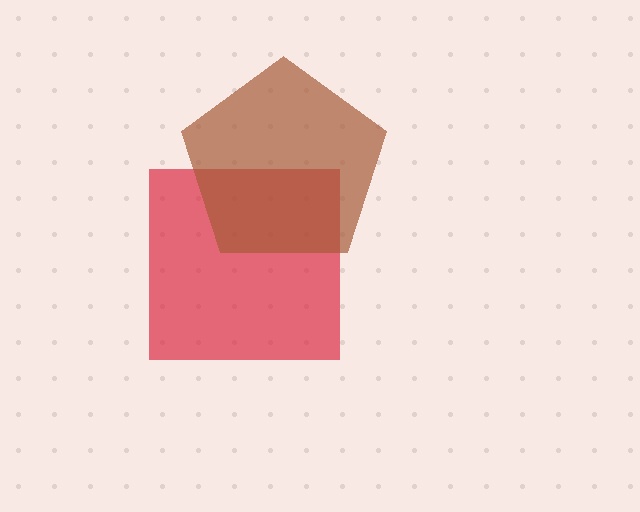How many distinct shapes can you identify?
There are 2 distinct shapes: a red square, a brown pentagon.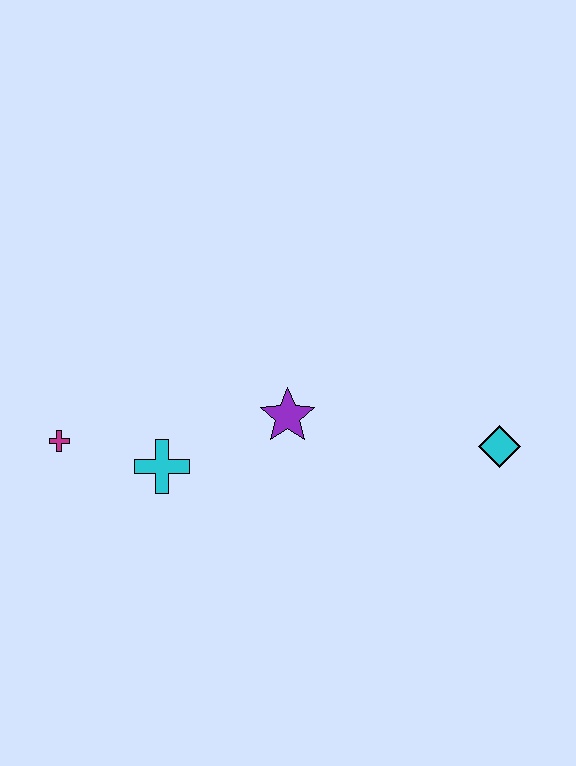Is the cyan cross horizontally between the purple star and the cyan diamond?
No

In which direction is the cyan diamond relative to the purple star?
The cyan diamond is to the right of the purple star.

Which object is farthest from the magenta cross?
The cyan diamond is farthest from the magenta cross.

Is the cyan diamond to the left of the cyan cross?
No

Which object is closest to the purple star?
The cyan cross is closest to the purple star.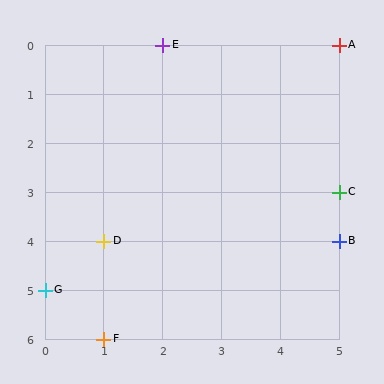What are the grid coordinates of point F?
Point F is at grid coordinates (1, 6).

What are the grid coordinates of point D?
Point D is at grid coordinates (1, 4).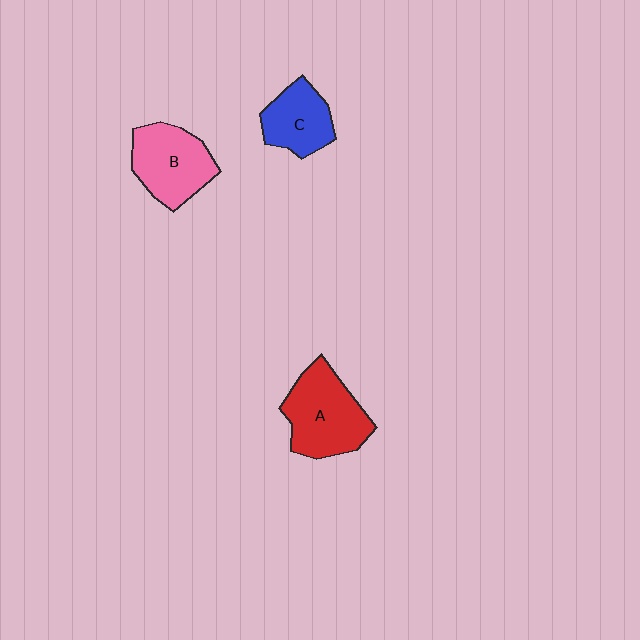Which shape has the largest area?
Shape A (red).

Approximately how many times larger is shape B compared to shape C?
Approximately 1.3 times.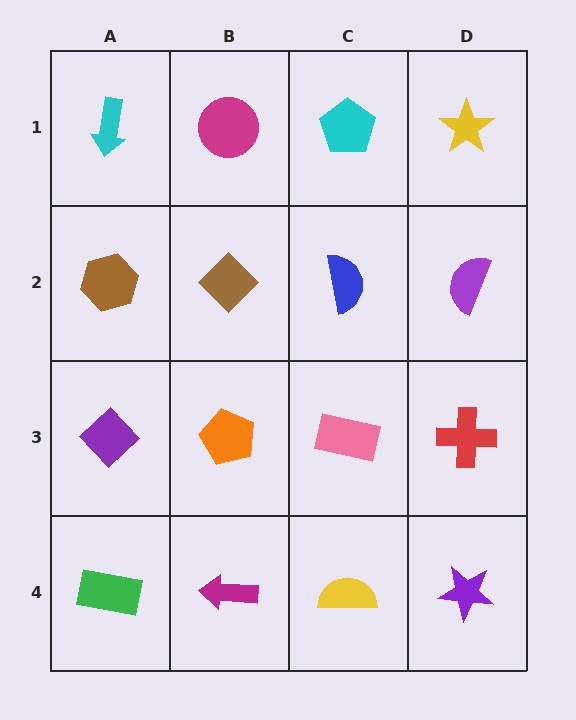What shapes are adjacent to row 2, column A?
A cyan arrow (row 1, column A), a purple diamond (row 3, column A), a brown diamond (row 2, column B).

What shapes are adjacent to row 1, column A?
A brown hexagon (row 2, column A), a magenta circle (row 1, column B).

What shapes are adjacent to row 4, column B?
An orange pentagon (row 3, column B), a green rectangle (row 4, column A), a yellow semicircle (row 4, column C).